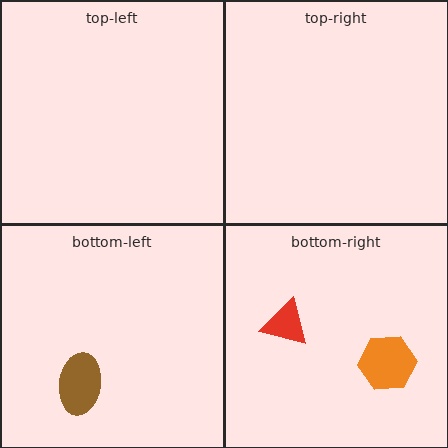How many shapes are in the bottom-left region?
1.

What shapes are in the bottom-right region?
The red triangle, the orange hexagon.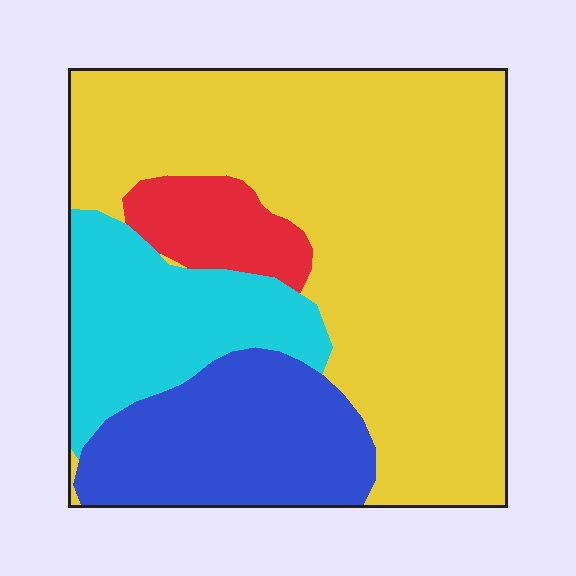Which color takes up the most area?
Yellow, at roughly 55%.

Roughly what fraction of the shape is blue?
Blue covers 19% of the shape.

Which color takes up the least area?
Red, at roughly 5%.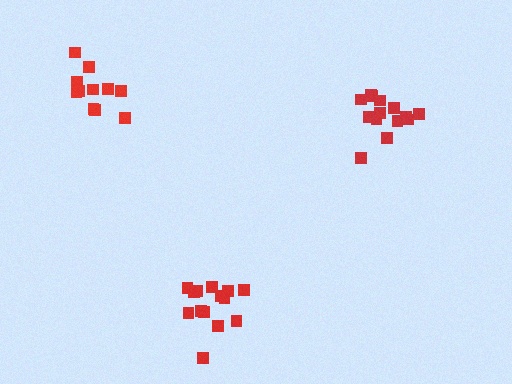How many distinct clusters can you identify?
There are 3 distinct clusters.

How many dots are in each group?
Group 1: 14 dots, Group 2: 11 dots, Group 3: 14 dots (39 total).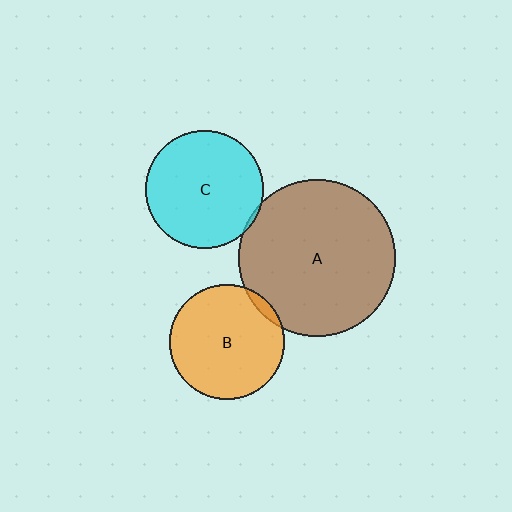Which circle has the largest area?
Circle A (brown).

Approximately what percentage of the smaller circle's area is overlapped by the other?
Approximately 5%.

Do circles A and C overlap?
Yes.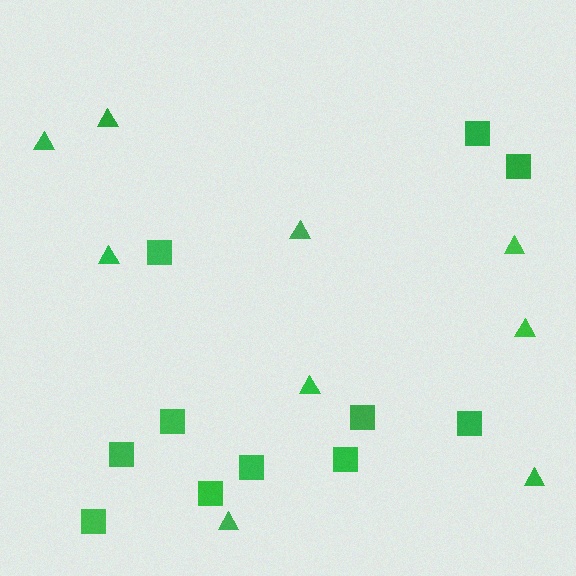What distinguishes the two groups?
There are 2 groups: one group of triangles (9) and one group of squares (11).